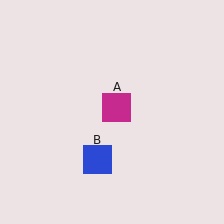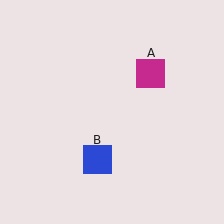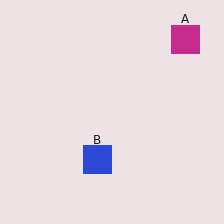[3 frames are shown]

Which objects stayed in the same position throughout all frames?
Blue square (object B) remained stationary.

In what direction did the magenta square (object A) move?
The magenta square (object A) moved up and to the right.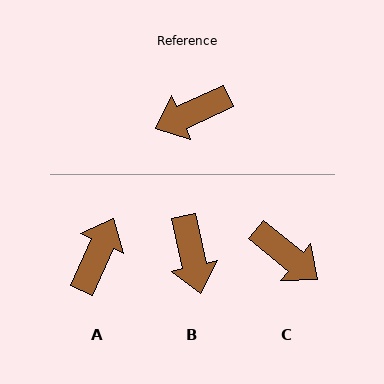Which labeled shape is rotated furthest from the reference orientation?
A, about 138 degrees away.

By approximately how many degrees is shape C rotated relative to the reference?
Approximately 116 degrees counter-clockwise.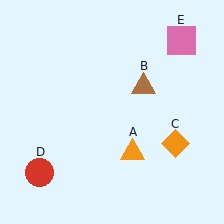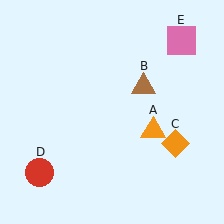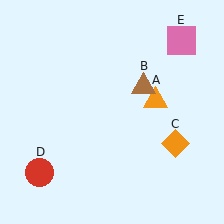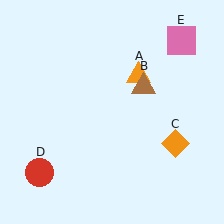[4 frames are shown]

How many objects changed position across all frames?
1 object changed position: orange triangle (object A).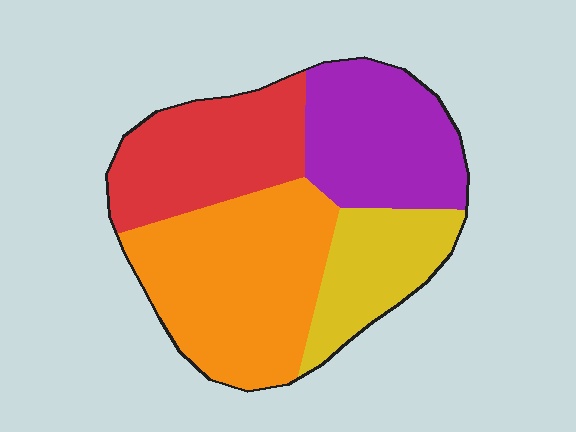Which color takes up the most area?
Orange, at roughly 35%.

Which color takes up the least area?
Yellow, at roughly 15%.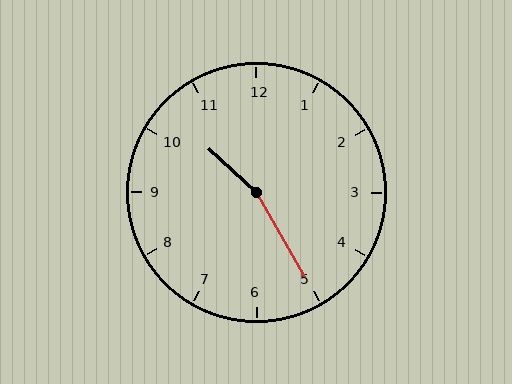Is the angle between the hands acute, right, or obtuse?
It is obtuse.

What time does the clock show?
10:25.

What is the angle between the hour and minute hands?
Approximately 162 degrees.